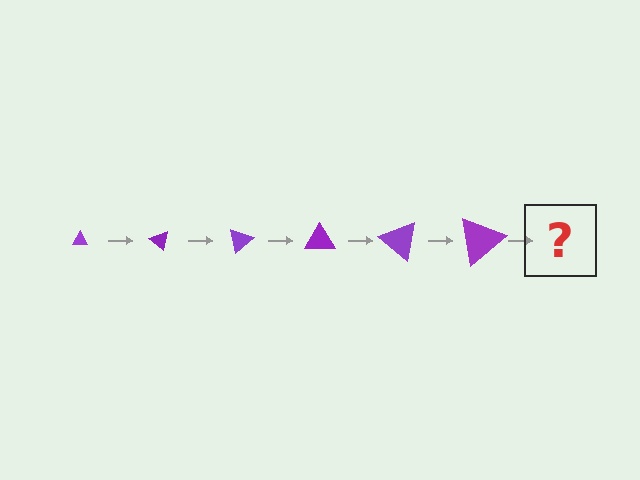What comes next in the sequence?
The next element should be a triangle, larger than the previous one and rotated 240 degrees from the start.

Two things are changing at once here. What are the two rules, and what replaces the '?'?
The two rules are that the triangle grows larger each step and it rotates 40 degrees each step. The '?' should be a triangle, larger than the previous one and rotated 240 degrees from the start.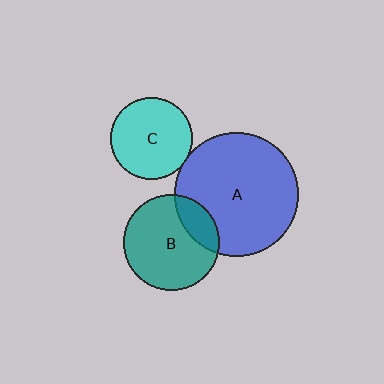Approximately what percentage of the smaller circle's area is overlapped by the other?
Approximately 5%.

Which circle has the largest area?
Circle A (blue).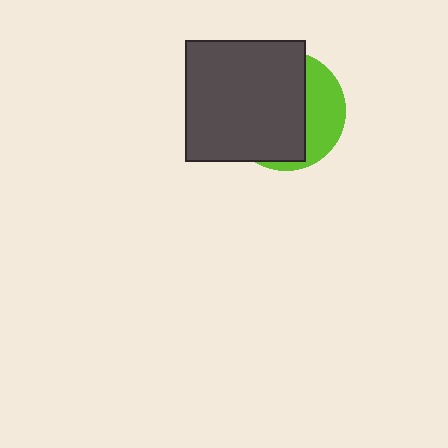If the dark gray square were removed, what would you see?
You would see the complete lime circle.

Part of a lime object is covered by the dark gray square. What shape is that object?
It is a circle.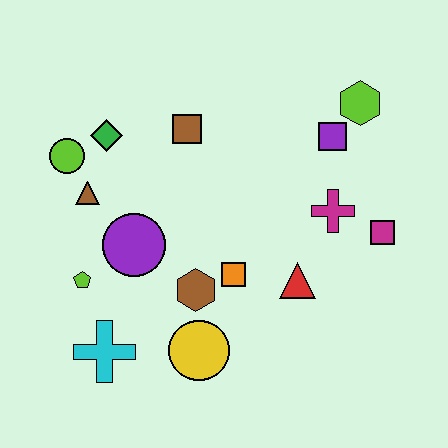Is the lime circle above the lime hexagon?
No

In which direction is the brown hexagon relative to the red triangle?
The brown hexagon is to the left of the red triangle.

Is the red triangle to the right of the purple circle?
Yes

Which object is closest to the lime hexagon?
The purple square is closest to the lime hexagon.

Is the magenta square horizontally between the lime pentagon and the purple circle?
No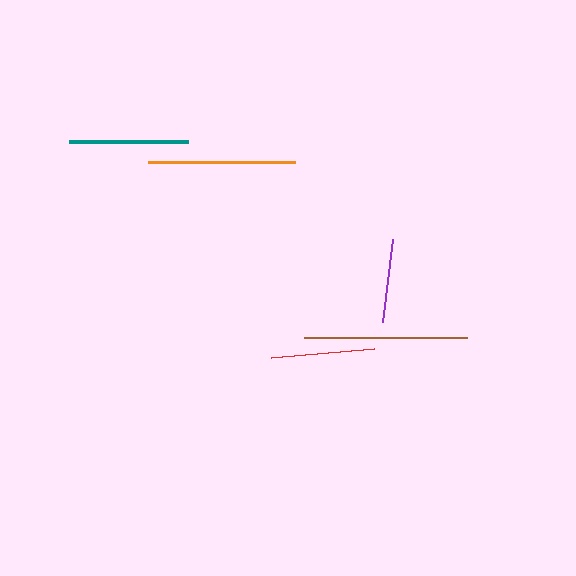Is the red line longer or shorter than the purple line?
The red line is longer than the purple line.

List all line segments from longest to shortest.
From longest to shortest: brown, orange, teal, red, purple.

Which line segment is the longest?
The brown line is the longest at approximately 164 pixels.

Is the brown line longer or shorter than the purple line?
The brown line is longer than the purple line.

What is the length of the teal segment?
The teal segment is approximately 119 pixels long.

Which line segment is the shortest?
The purple line is the shortest at approximately 84 pixels.